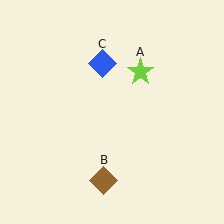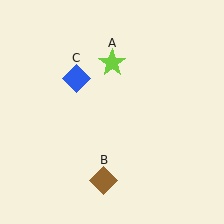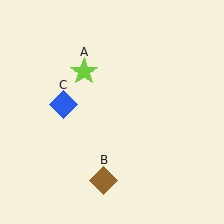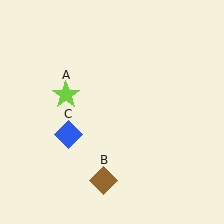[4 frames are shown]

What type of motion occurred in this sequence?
The lime star (object A), blue diamond (object C) rotated counterclockwise around the center of the scene.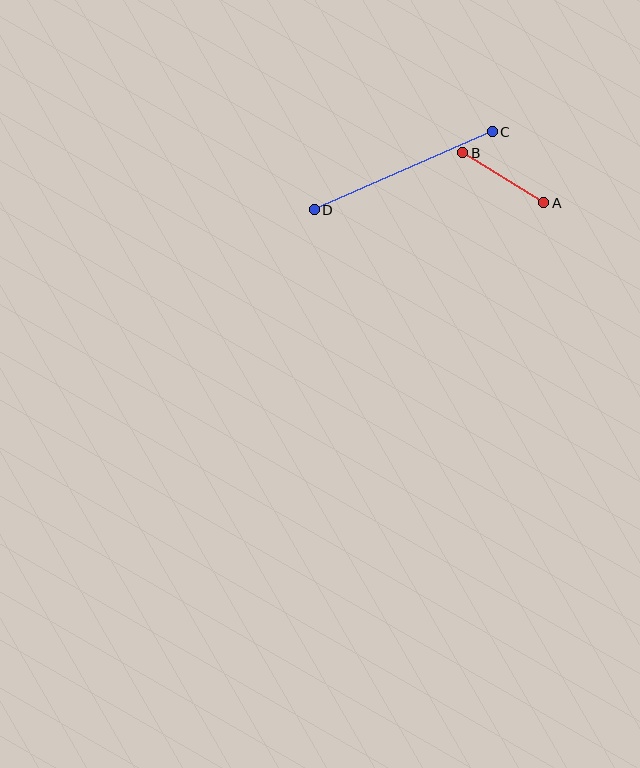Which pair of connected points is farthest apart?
Points C and D are farthest apart.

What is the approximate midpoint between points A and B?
The midpoint is at approximately (503, 178) pixels.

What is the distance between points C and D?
The distance is approximately 195 pixels.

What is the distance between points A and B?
The distance is approximately 95 pixels.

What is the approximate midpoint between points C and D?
The midpoint is at approximately (403, 171) pixels.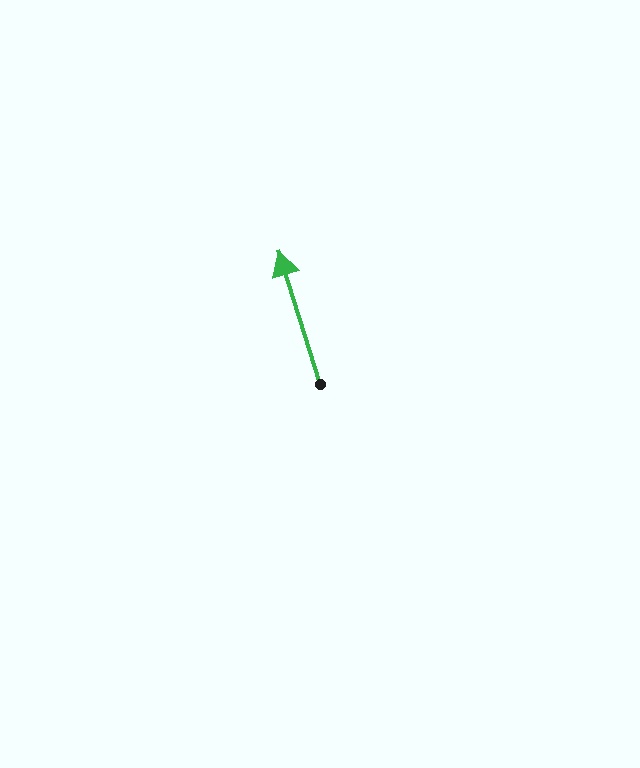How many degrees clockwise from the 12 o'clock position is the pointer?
Approximately 343 degrees.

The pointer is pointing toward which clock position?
Roughly 11 o'clock.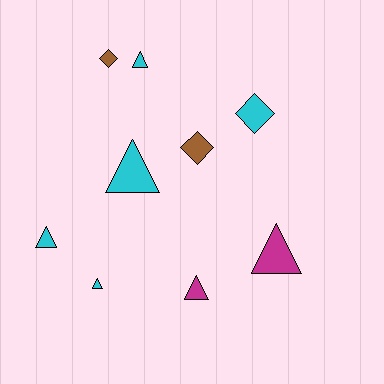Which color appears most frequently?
Cyan, with 5 objects.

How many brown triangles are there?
There are no brown triangles.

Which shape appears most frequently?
Triangle, with 6 objects.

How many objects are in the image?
There are 9 objects.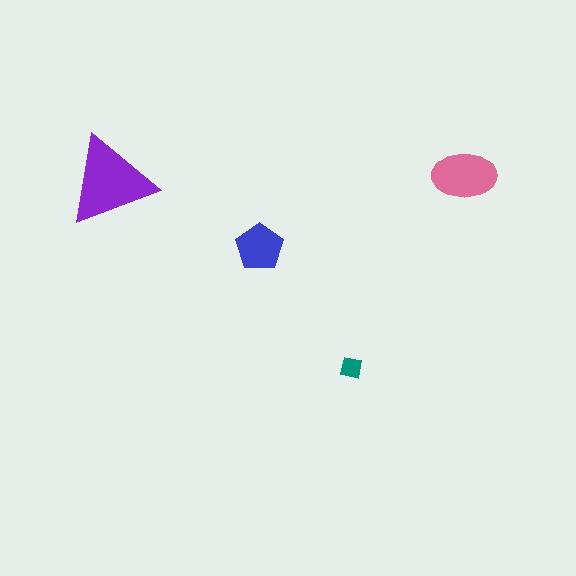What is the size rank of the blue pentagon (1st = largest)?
3rd.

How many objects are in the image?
There are 4 objects in the image.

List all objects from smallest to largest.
The teal square, the blue pentagon, the pink ellipse, the purple triangle.